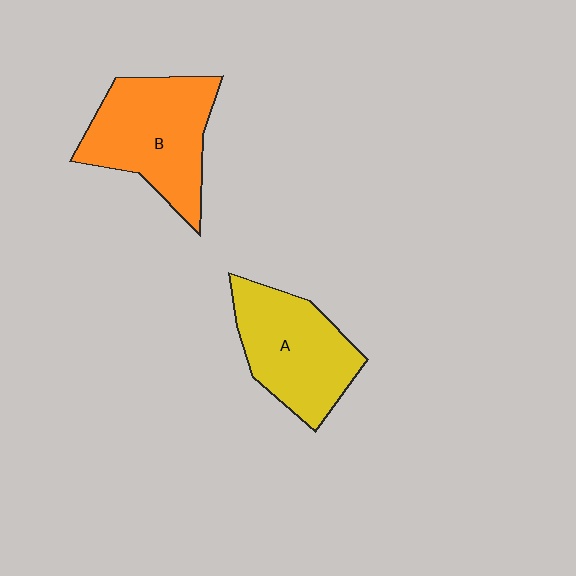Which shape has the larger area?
Shape B (orange).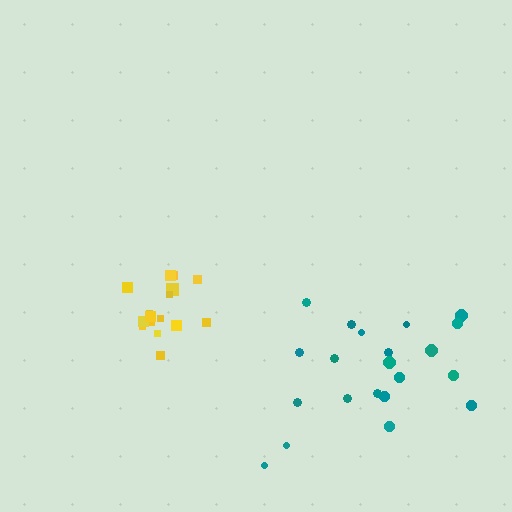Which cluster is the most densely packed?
Yellow.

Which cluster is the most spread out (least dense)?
Teal.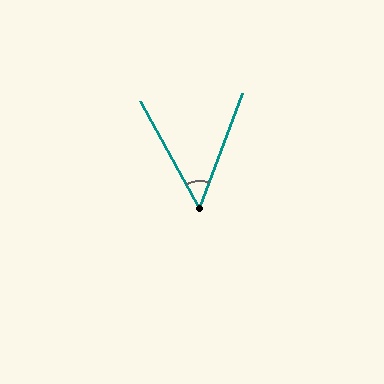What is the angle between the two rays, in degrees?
Approximately 49 degrees.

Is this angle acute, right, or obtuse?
It is acute.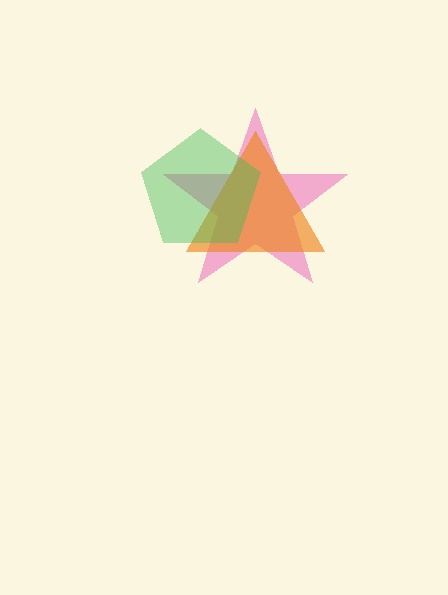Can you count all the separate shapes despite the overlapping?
Yes, there are 3 separate shapes.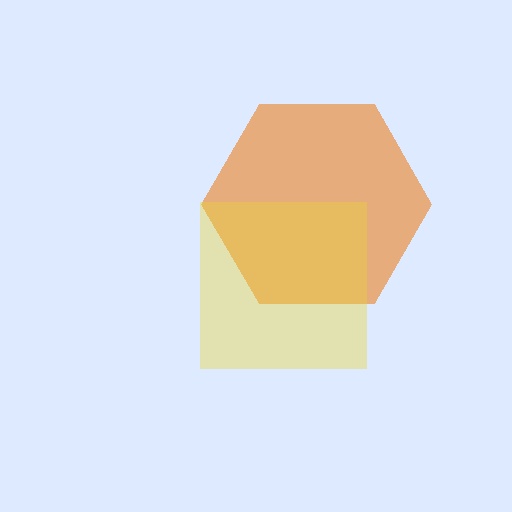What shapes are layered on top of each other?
The layered shapes are: an orange hexagon, a yellow square.